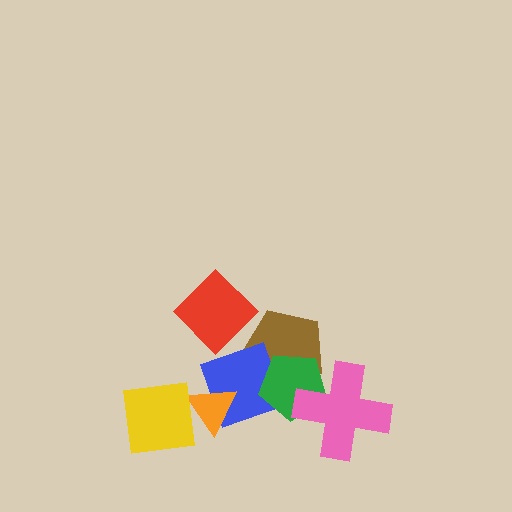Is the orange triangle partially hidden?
Yes, it is partially covered by another shape.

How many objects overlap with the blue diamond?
4 objects overlap with the blue diamond.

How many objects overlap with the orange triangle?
2 objects overlap with the orange triangle.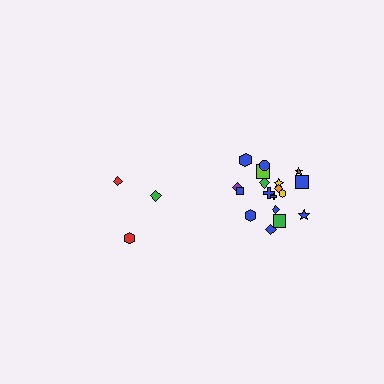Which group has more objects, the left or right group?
The right group.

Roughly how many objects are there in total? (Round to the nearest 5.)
Roughly 20 objects in total.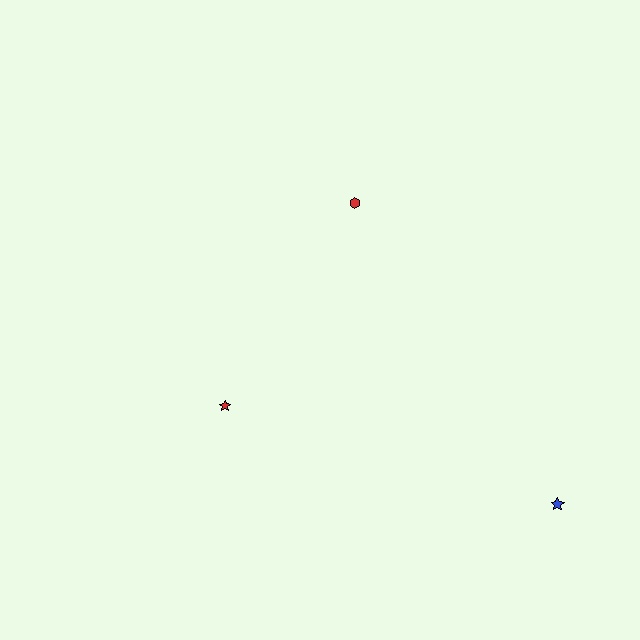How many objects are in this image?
There are 3 objects.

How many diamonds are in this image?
There are no diamonds.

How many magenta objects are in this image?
There are no magenta objects.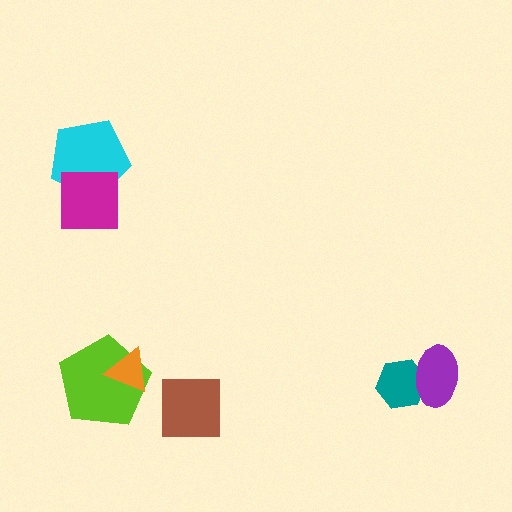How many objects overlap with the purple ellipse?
1 object overlaps with the purple ellipse.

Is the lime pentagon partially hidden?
Yes, it is partially covered by another shape.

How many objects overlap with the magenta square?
1 object overlaps with the magenta square.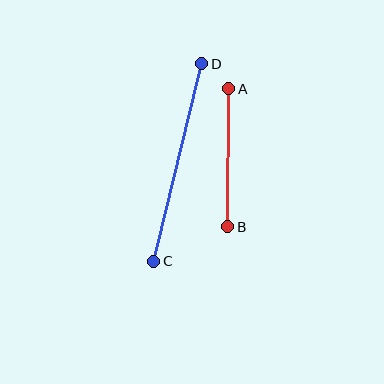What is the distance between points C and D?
The distance is approximately 204 pixels.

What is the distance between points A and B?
The distance is approximately 138 pixels.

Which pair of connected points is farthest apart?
Points C and D are farthest apart.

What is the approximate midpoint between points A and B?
The midpoint is at approximately (228, 158) pixels.